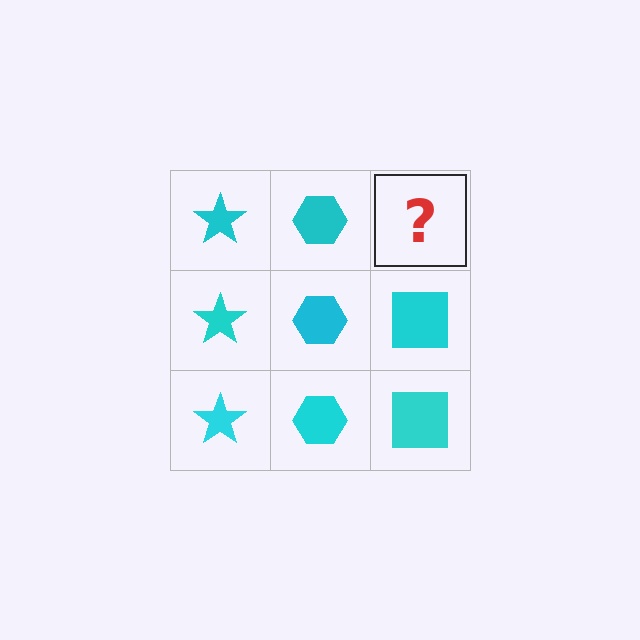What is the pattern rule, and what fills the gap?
The rule is that each column has a consistent shape. The gap should be filled with a cyan square.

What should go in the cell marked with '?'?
The missing cell should contain a cyan square.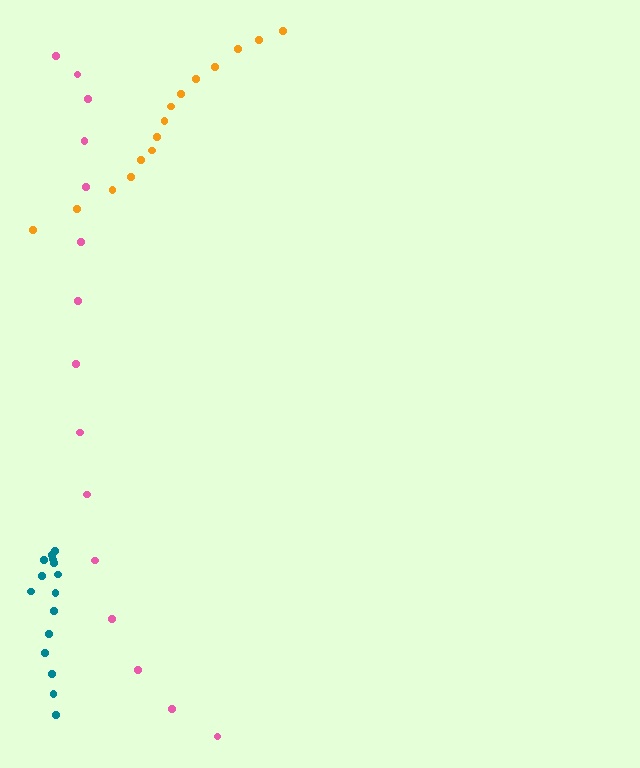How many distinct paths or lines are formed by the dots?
There are 3 distinct paths.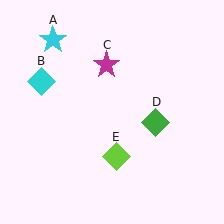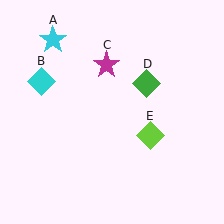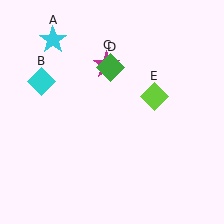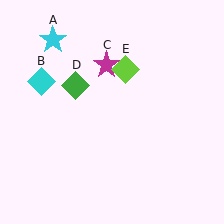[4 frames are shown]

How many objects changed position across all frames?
2 objects changed position: green diamond (object D), lime diamond (object E).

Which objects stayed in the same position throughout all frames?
Cyan star (object A) and cyan diamond (object B) and magenta star (object C) remained stationary.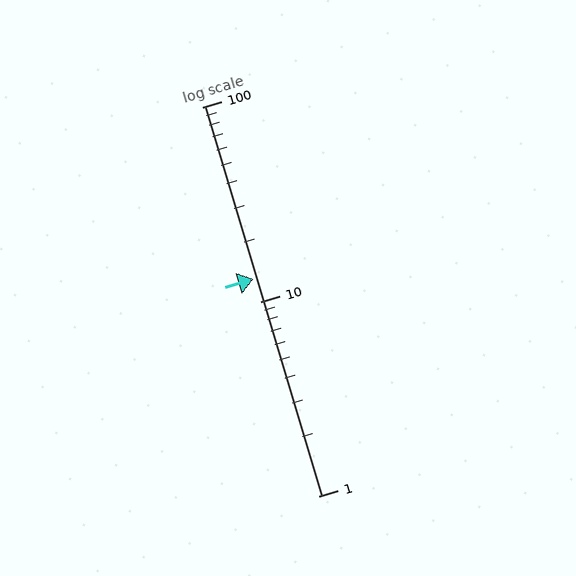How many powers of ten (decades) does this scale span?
The scale spans 2 decades, from 1 to 100.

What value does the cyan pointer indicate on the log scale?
The pointer indicates approximately 13.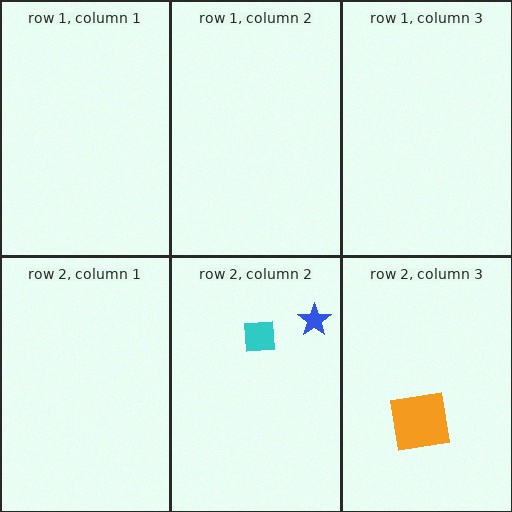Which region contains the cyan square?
The row 2, column 2 region.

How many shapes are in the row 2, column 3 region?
1.